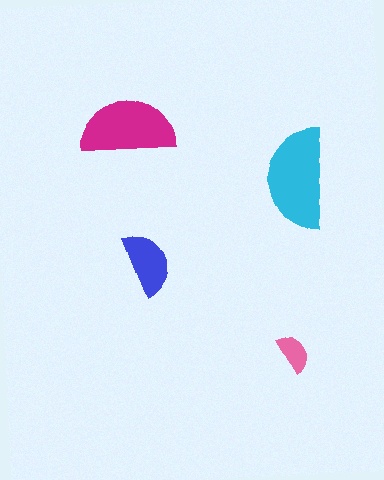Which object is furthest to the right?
The cyan semicircle is rightmost.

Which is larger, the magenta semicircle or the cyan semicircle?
The cyan one.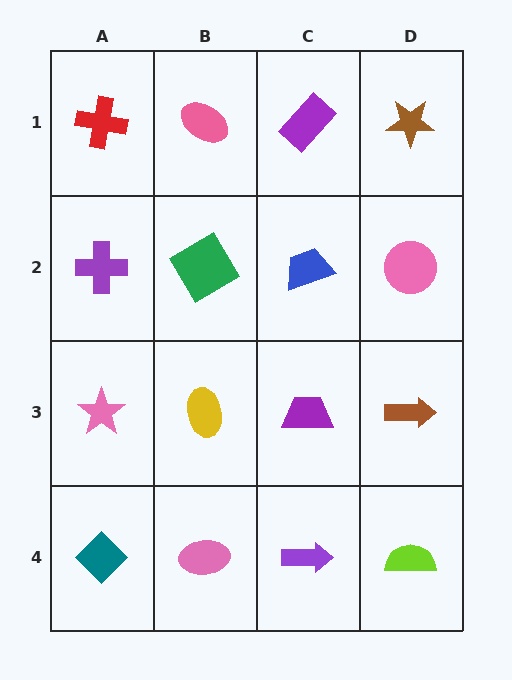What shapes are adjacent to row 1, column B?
A green square (row 2, column B), a red cross (row 1, column A), a purple rectangle (row 1, column C).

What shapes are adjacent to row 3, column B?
A green square (row 2, column B), a pink ellipse (row 4, column B), a pink star (row 3, column A), a purple trapezoid (row 3, column C).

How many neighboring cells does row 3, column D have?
3.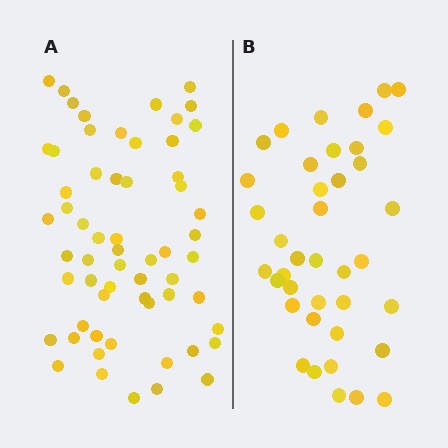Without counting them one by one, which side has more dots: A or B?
Region A (the left region) has more dots.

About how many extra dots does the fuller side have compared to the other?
Region A has approximately 20 more dots than region B.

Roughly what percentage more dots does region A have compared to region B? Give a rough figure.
About 55% more.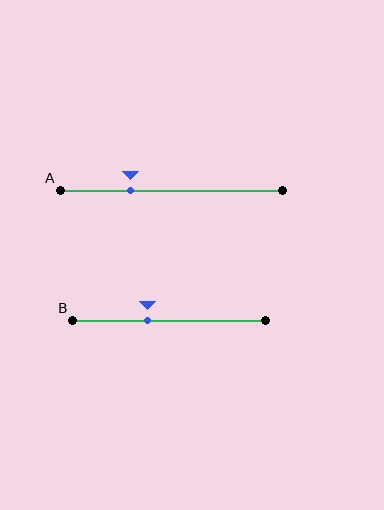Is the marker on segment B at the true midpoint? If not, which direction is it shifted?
No, the marker on segment B is shifted to the left by about 11% of the segment length.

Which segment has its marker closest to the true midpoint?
Segment B has its marker closest to the true midpoint.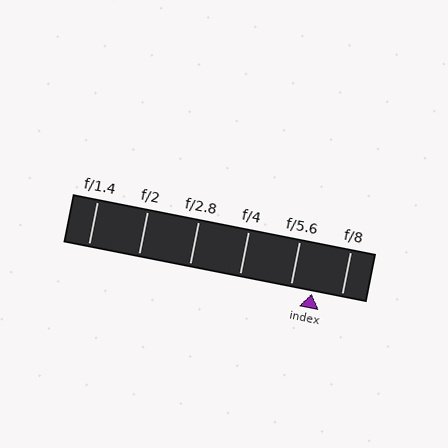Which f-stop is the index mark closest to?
The index mark is closest to f/5.6.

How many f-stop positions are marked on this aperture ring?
There are 6 f-stop positions marked.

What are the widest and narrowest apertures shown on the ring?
The widest aperture shown is f/1.4 and the narrowest is f/8.